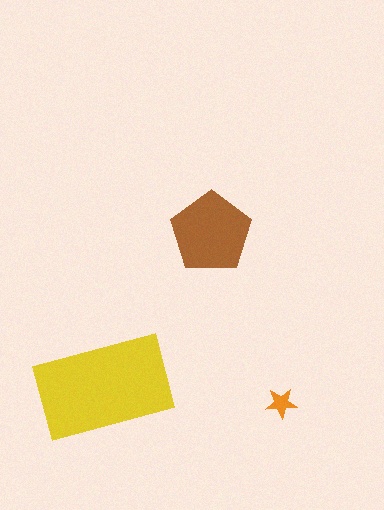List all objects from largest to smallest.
The yellow rectangle, the brown pentagon, the orange star.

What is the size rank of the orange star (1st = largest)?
3rd.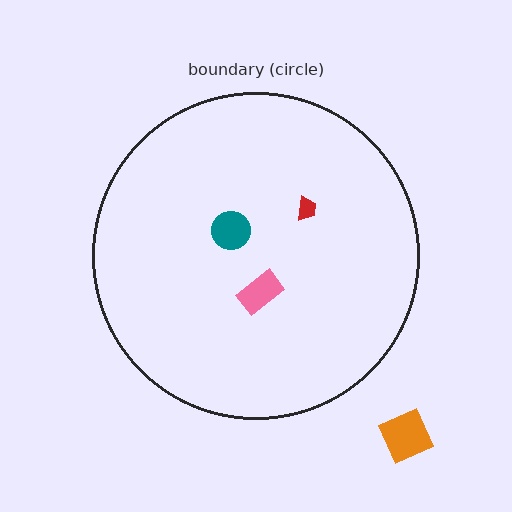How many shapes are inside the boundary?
3 inside, 1 outside.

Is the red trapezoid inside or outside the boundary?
Inside.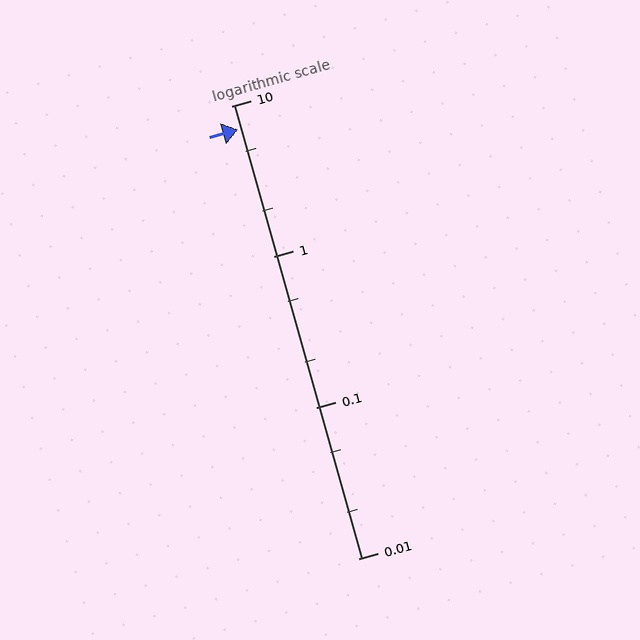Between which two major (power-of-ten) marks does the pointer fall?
The pointer is between 1 and 10.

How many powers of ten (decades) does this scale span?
The scale spans 3 decades, from 0.01 to 10.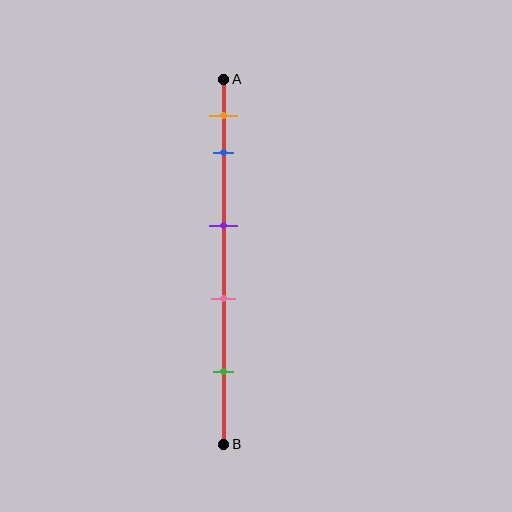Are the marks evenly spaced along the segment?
No, the marks are not evenly spaced.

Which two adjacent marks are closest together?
The orange and blue marks are the closest adjacent pair.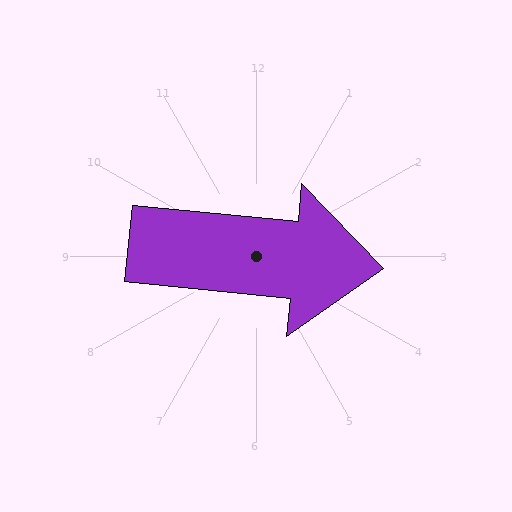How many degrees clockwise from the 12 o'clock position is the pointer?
Approximately 96 degrees.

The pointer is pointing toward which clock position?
Roughly 3 o'clock.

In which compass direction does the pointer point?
East.